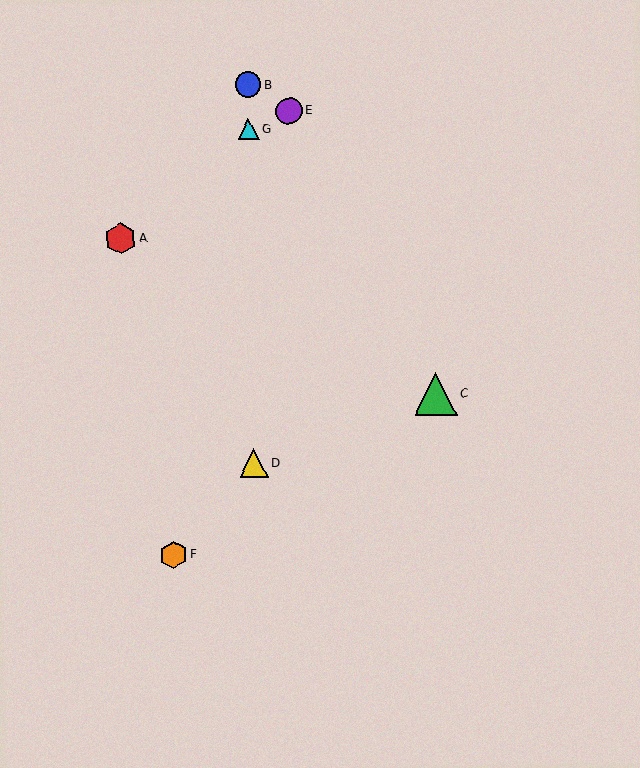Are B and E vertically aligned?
No, B is at x≈248 and E is at x≈289.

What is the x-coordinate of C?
Object C is at x≈436.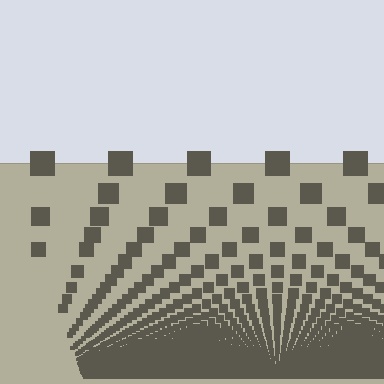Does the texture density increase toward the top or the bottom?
Density increases toward the bottom.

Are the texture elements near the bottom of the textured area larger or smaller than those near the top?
Smaller. The gradient is inverted — elements near the bottom are smaller and denser.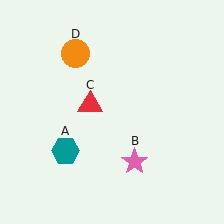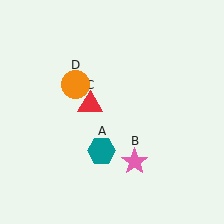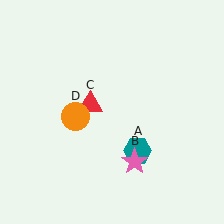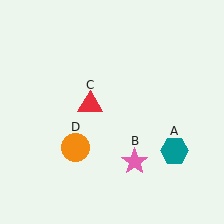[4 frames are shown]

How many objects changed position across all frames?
2 objects changed position: teal hexagon (object A), orange circle (object D).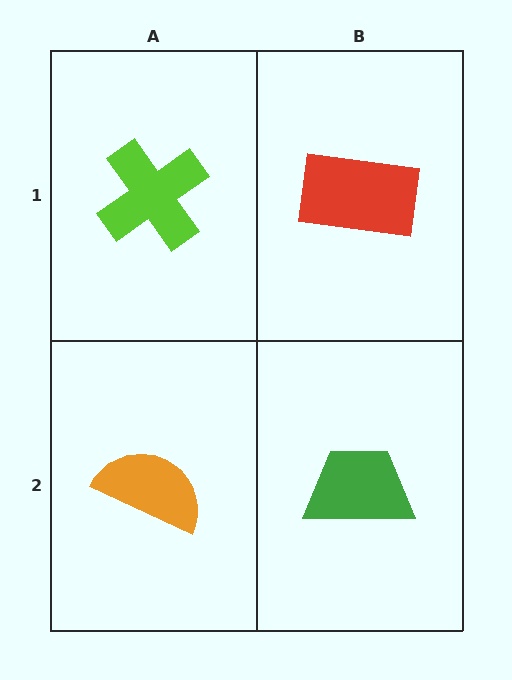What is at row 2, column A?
An orange semicircle.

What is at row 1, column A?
A lime cross.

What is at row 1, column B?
A red rectangle.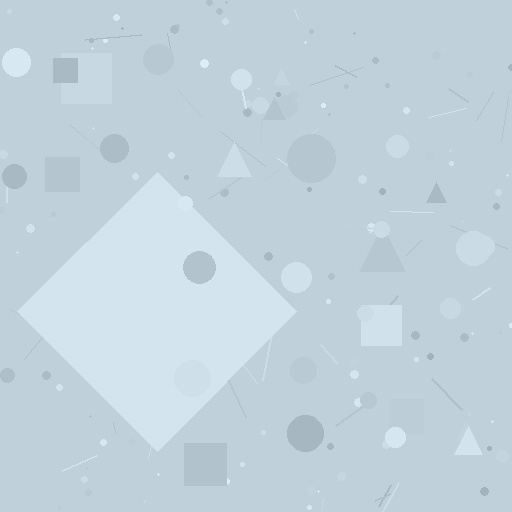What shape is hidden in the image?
A diamond is hidden in the image.